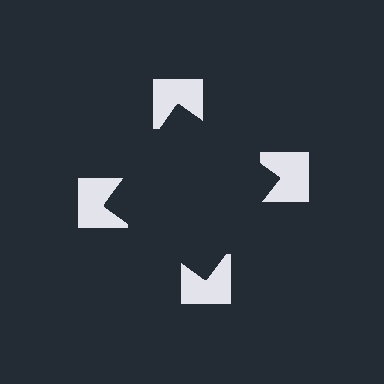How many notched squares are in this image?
There are 4 — one at each vertex of the illusory square.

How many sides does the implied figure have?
4 sides.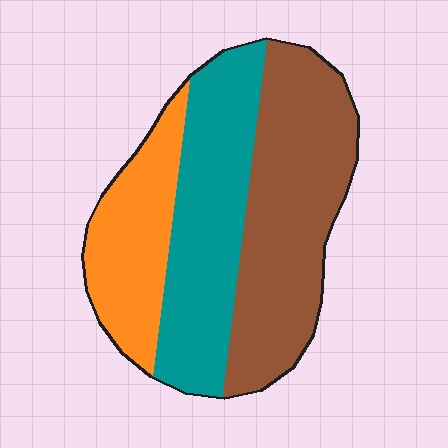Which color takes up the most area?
Brown, at roughly 40%.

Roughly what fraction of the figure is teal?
Teal takes up about one third (1/3) of the figure.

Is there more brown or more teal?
Brown.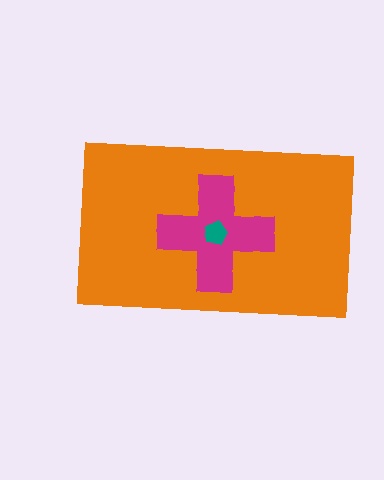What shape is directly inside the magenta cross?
The teal pentagon.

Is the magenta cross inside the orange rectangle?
Yes.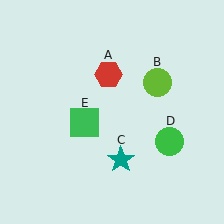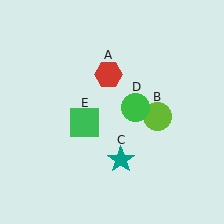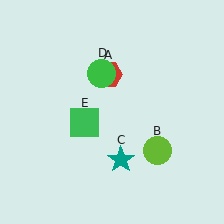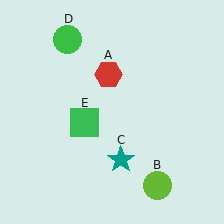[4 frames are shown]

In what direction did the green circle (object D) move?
The green circle (object D) moved up and to the left.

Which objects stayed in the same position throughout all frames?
Red hexagon (object A) and teal star (object C) and green square (object E) remained stationary.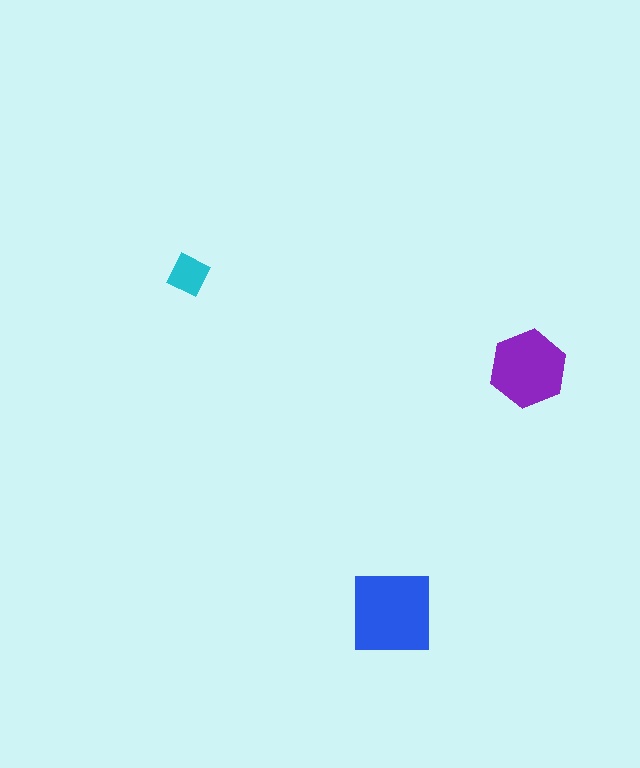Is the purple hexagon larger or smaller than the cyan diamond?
Larger.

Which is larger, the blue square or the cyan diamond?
The blue square.